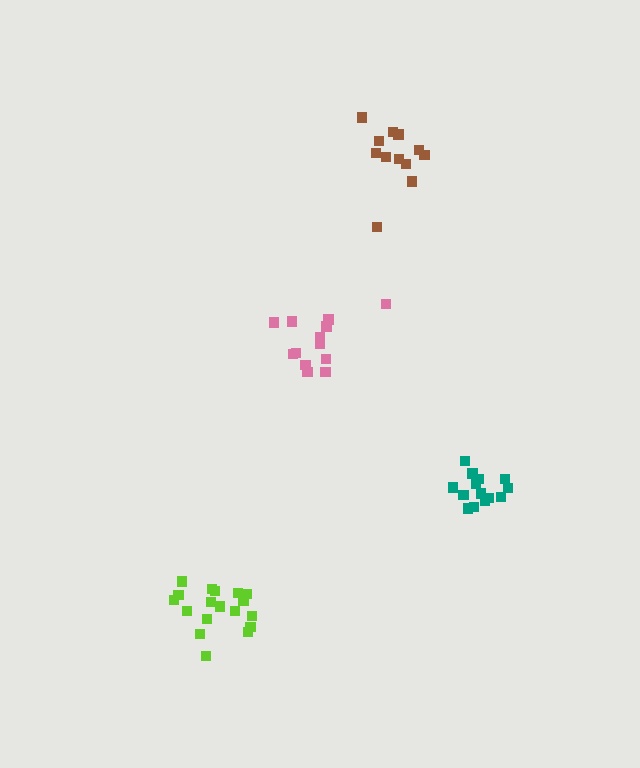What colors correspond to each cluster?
The clusters are colored: brown, lime, teal, pink.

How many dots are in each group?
Group 1: 13 dots, Group 2: 18 dots, Group 3: 14 dots, Group 4: 13 dots (58 total).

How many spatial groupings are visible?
There are 4 spatial groupings.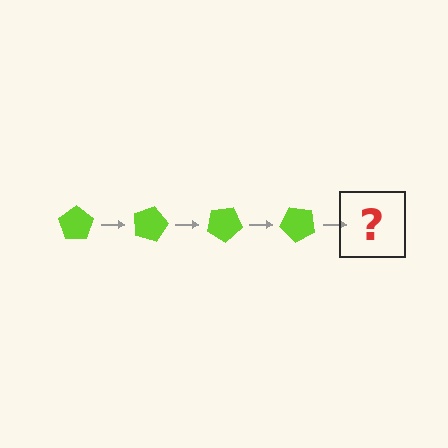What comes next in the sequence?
The next element should be a lime pentagon rotated 60 degrees.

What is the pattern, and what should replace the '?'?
The pattern is that the pentagon rotates 15 degrees each step. The '?' should be a lime pentagon rotated 60 degrees.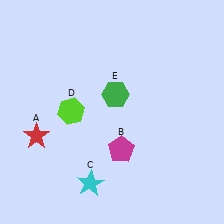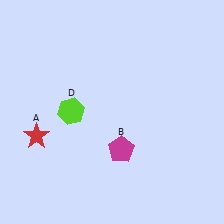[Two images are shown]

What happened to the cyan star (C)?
The cyan star (C) was removed in Image 2. It was in the bottom-left area of Image 1.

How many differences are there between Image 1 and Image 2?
There are 2 differences between the two images.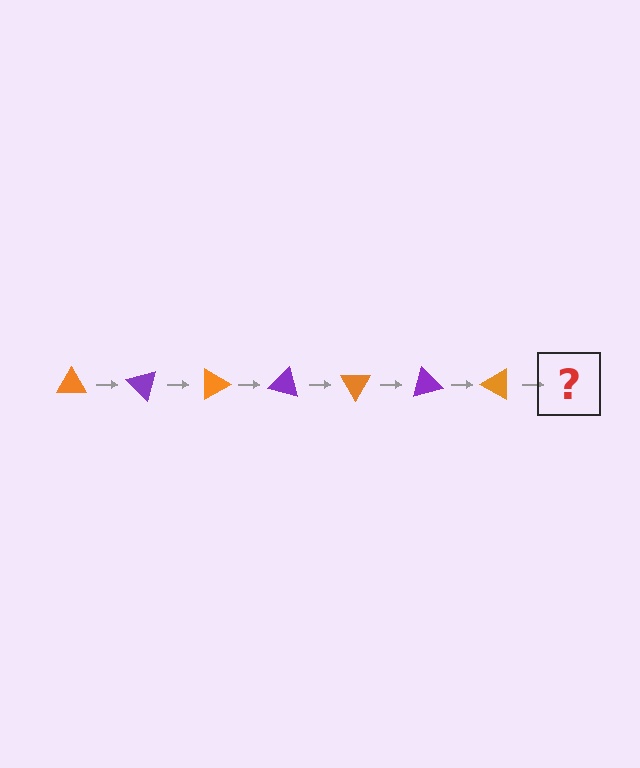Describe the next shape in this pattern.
It should be a purple triangle, rotated 315 degrees from the start.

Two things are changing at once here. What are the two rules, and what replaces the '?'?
The two rules are that it rotates 45 degrees each step and the color cycles through orange and purple. The '?' should be a purple triangle, rotated 315 degrees from the start.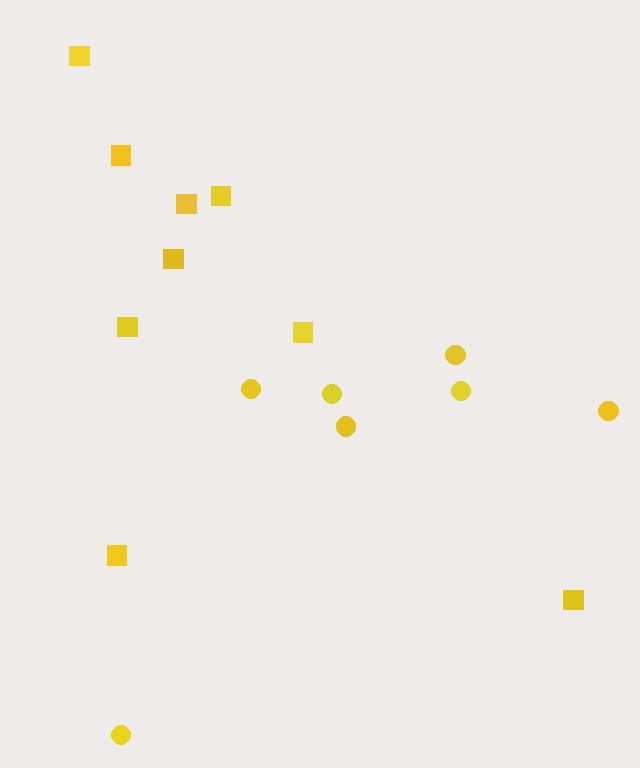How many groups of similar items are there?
There are 2 groups: one group of squares (9) and one group of circles (7).